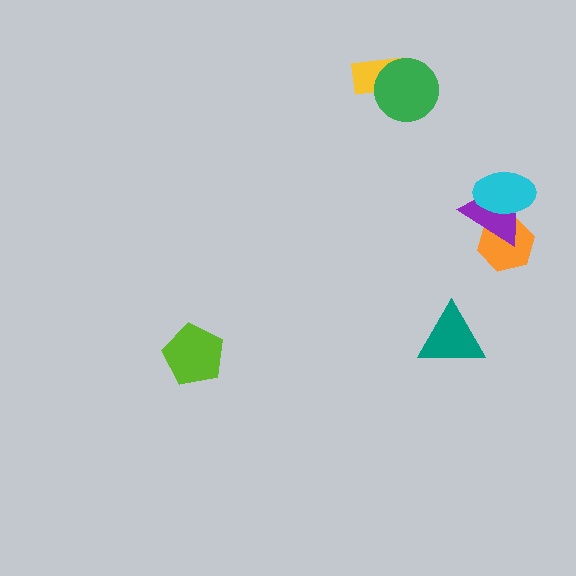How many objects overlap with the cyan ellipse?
2 objects overlap with the cyan ellipse.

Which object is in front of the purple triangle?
The cyan ellipse is in front of the purple triangle.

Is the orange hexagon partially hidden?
Yes, it is partially covered by another shape.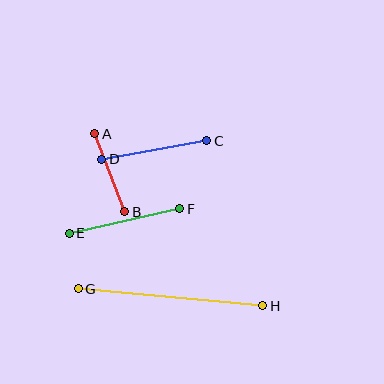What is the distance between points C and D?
The distance is approximately 107 pixels.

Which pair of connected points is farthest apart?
Points G and H are farthest apart.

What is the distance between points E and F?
The distance is approximately 113 pixels.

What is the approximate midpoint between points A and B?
The midpoint is at approximately (110, 173) pixels.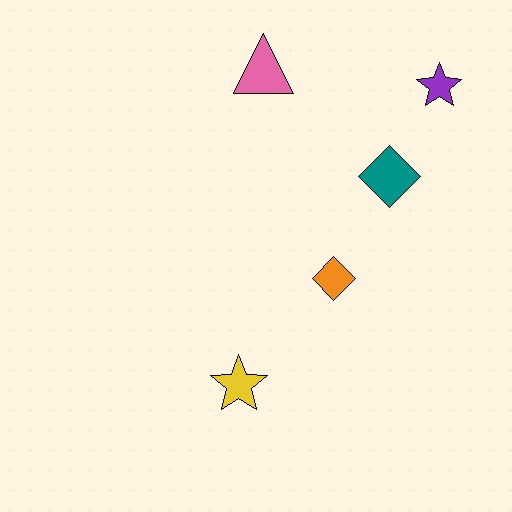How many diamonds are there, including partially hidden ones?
There are 2 diamonds.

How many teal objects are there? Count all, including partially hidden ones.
There is 1 teal object.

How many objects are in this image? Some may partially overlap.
There are 5 objects.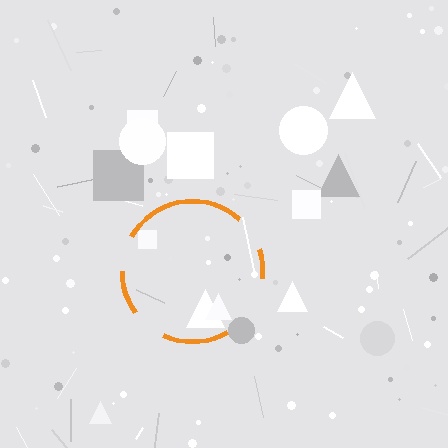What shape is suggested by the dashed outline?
The dashed outline suggests a circle.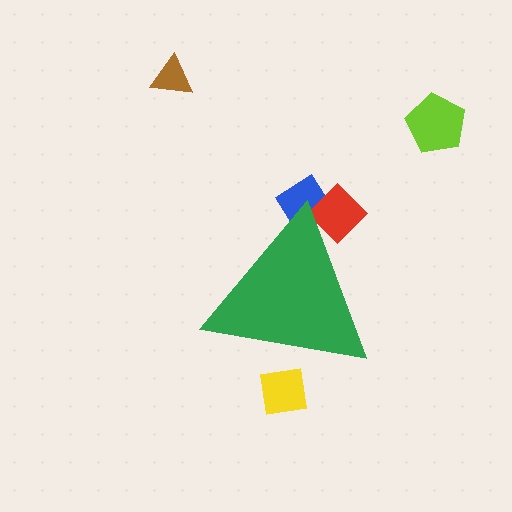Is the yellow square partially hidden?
Yes, the yellow square is partially hidden behind the green triangle.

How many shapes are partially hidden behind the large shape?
3 shapes are partially hidden.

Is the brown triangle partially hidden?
No, the brown triangle is fully visible.